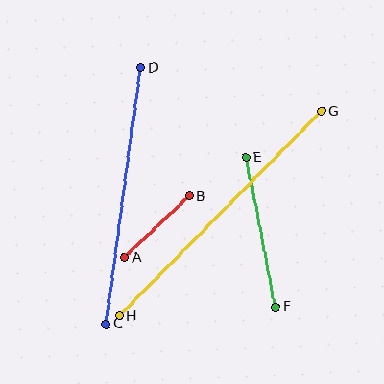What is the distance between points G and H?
The distance is approximately 287 pixels.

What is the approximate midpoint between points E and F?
The midpoint is at approximately (261, 232) pixels.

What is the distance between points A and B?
The distance is approximately 90 pixels.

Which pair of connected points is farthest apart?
Points G and H are farthest apart.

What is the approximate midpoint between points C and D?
The midpoint is at approximately (123, 196) pixels.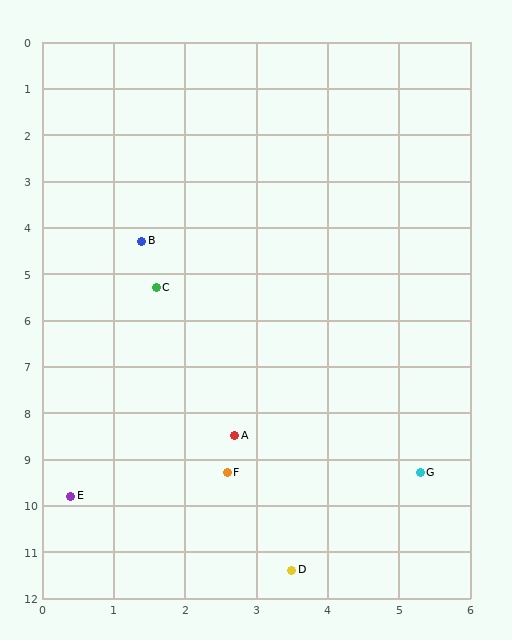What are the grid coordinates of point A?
Point A is at approximately (2.7, 8.5).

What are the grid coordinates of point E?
Point E is at approximately (0.4, 9.8).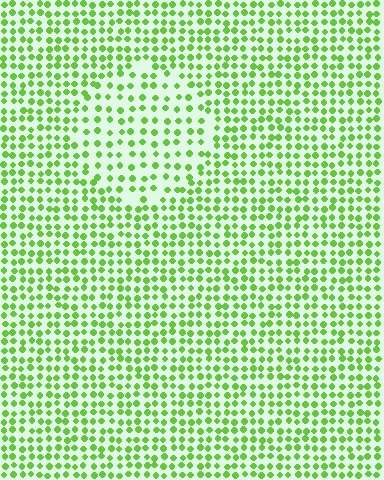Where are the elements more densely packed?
The elements are more densely packed outside the circle boundary.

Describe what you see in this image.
The image contains small lime elements arranged at two different densities. A circle-shaped region is visible where the elements are less densely packed than the surrounding area.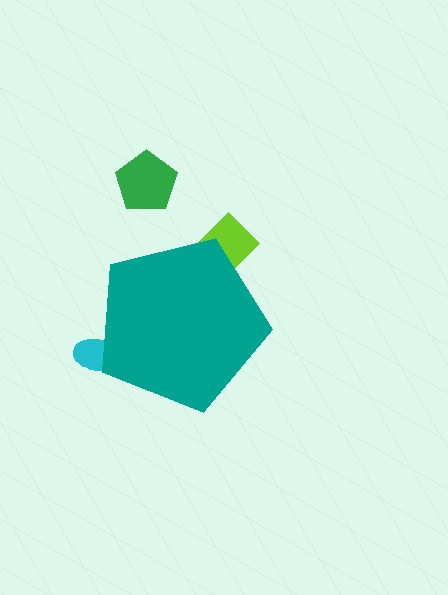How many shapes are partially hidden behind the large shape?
2 shapes are partially hidden.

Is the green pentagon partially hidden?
No, the green pentagon is fully visible.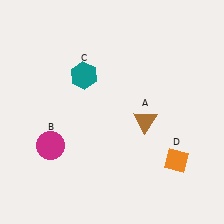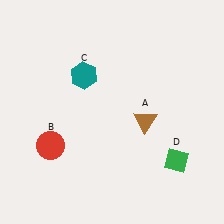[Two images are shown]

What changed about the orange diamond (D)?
In Image 1, D is orange. In Image 2, it changed to green.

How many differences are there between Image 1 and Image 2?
There are 2 differences between the two images.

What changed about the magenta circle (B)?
In Image 1, B is magenta. In Image 2, it changed to red.